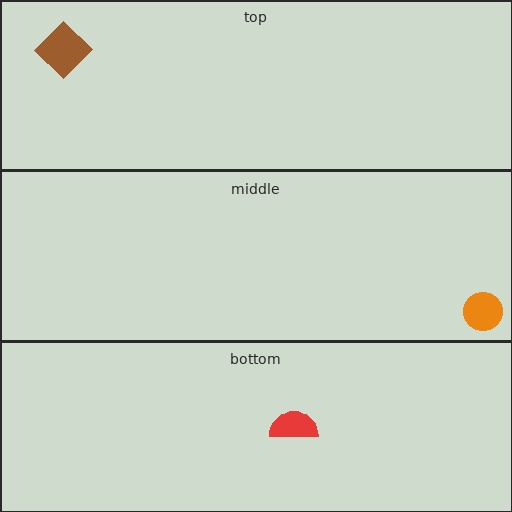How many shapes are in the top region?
1.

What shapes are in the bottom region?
The red semicircle.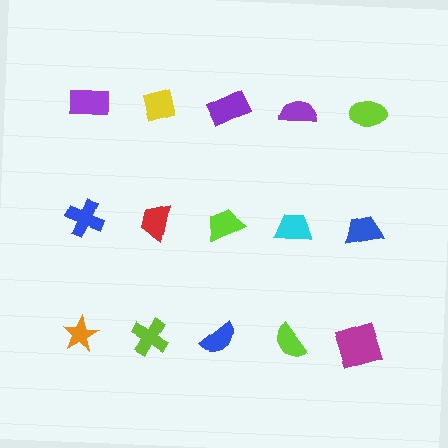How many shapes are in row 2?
5 shapes.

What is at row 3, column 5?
A magenta square.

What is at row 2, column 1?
A blue cross.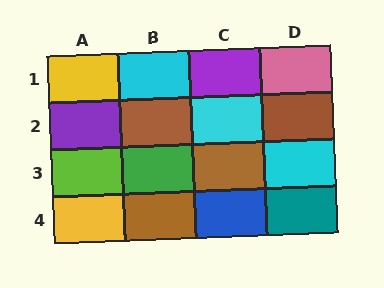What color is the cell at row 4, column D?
Teal.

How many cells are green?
1 cell is green.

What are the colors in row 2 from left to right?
Purple, brown, cyan, brown.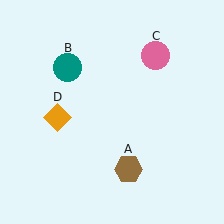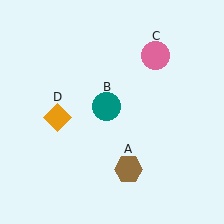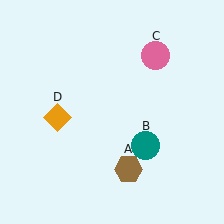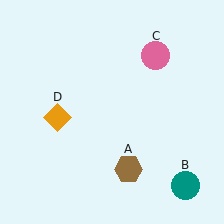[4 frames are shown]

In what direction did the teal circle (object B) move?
The teal circle (object B) moved down and to the right.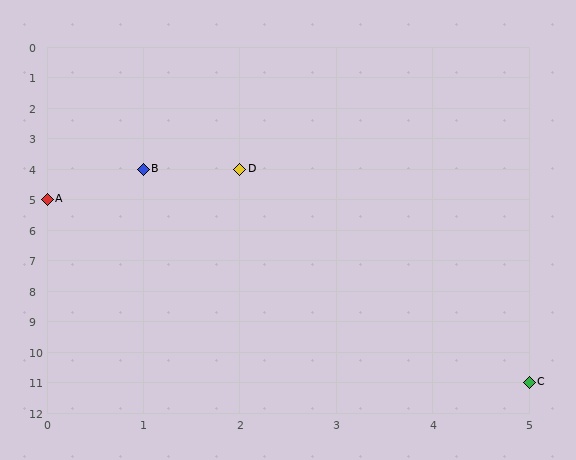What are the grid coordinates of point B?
Point B is at grid coordinates (1, 4).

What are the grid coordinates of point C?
Point C is at grid coordinates (5, 11).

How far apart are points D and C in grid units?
Points D and C are 3 columns and 7 rows apart (about 7.6 grid units diagonally).